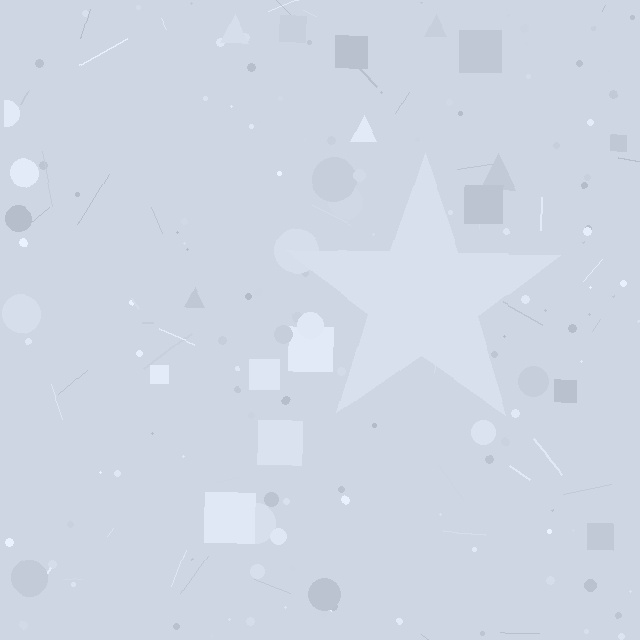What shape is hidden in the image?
A star is hidden in the image.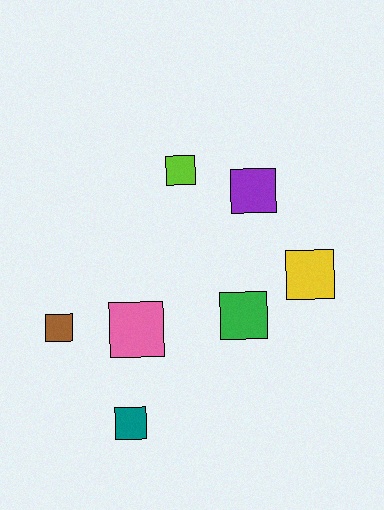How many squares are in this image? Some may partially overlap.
There are 7 squares.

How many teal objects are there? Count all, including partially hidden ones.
There is 1 teal object.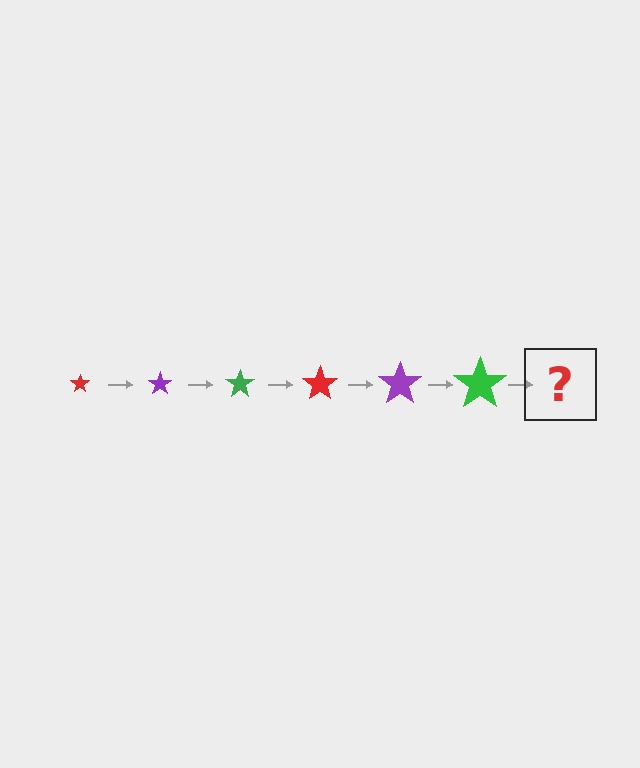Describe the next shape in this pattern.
It should be a red star, larger than the previous one.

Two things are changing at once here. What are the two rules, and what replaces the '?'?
The two rules are that the star grows larger each step and the color cycles through red, purple, and green. The '?' should be a red star, larger than the previous one.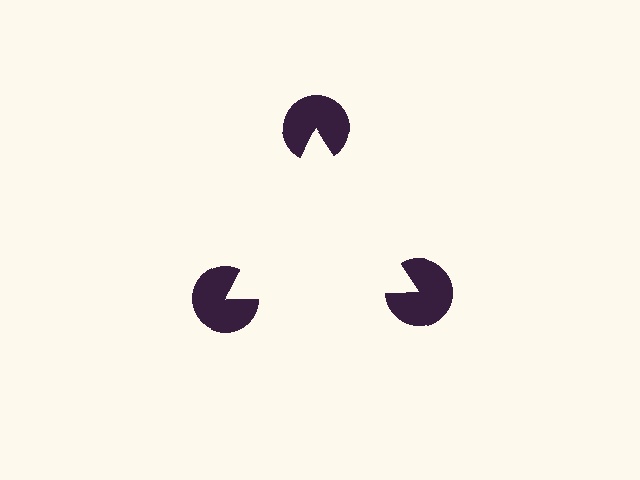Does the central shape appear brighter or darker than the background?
It typically appears slightly brighter than the background, even though no actual brightness change is drawn.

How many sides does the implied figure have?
3 sides.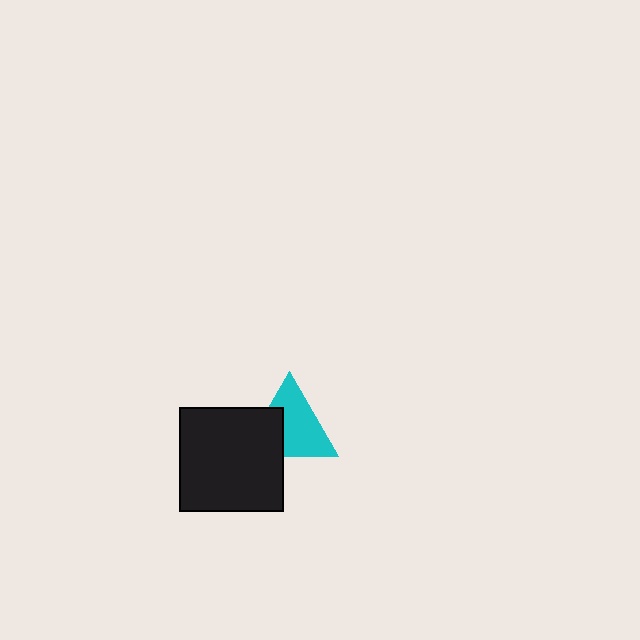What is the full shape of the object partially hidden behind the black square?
The partially hidden object is a cyan triangle.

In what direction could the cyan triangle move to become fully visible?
The cyan triangle could move toward the upper-right. That would shift it out from behind the black square entirely.